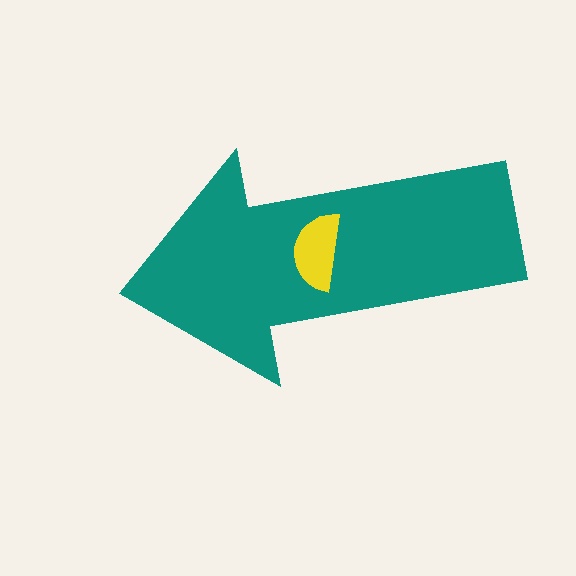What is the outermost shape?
The teal arrow.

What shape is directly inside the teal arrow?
The yellow semicircle.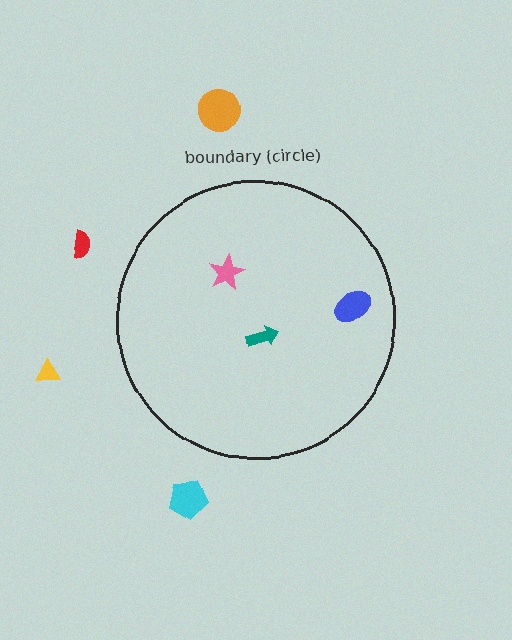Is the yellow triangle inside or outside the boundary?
Outside.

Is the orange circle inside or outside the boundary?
Outside.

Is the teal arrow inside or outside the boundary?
Inside.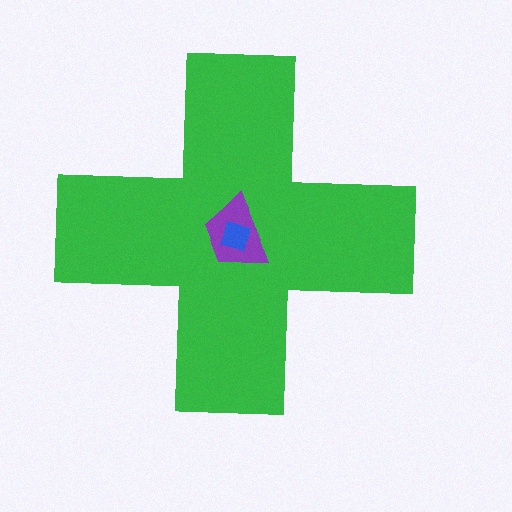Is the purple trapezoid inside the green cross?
Yes.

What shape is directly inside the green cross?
The purple trapezoid.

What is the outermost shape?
The green cross.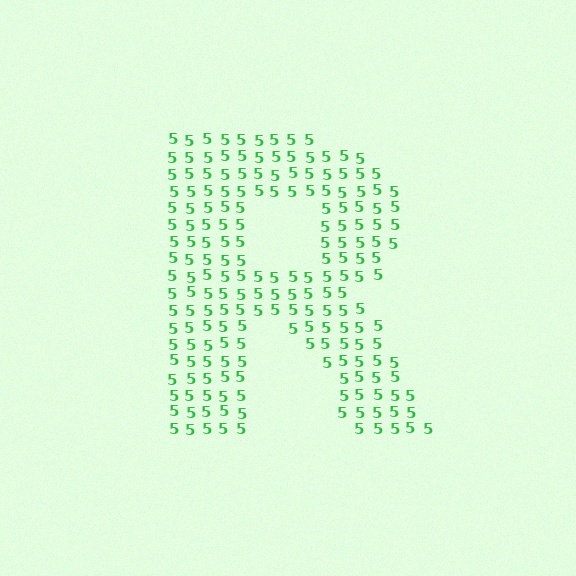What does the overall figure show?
The overall figure shows the letter R.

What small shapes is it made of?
It is made of small digit 5's.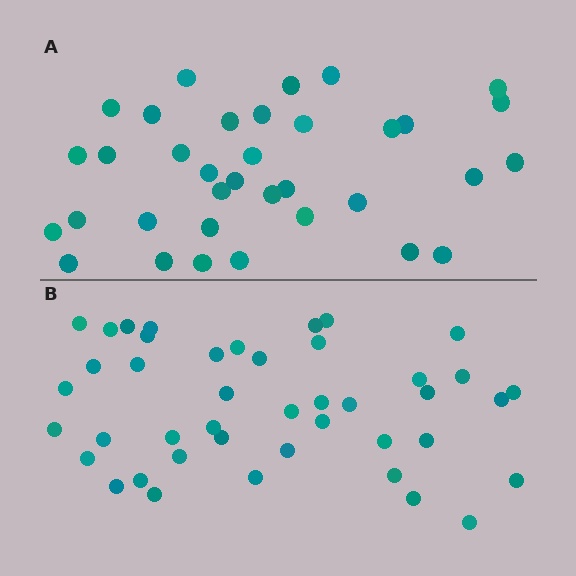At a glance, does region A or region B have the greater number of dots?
Region B (the bottom region) has more dots.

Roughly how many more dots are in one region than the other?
Region B has roughly 8 or so more dots than region A.